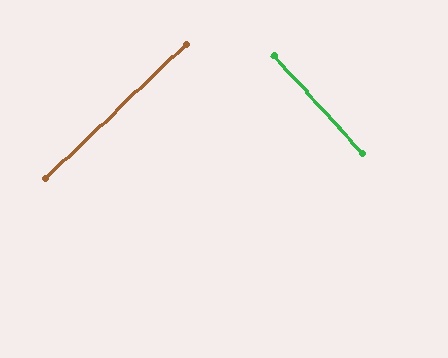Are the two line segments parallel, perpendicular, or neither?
Perpendicular — they meet at approximately 89°.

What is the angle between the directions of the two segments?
Approximately 89 degrees.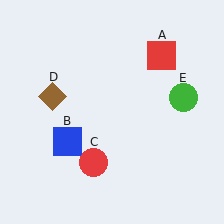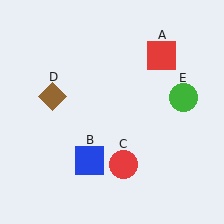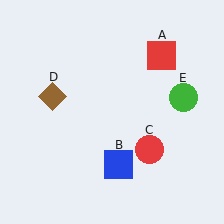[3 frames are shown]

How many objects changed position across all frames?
2 objects changed position: blue square (object B), red circle (object C).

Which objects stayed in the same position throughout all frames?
Red square (object A) and brown diamond (object D) and green circle (object E) remained stationary.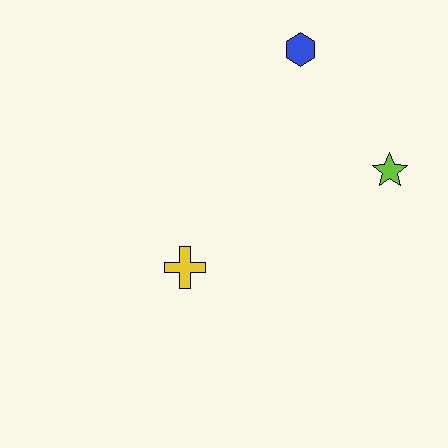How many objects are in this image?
There are 3 objects.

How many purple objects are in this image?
There are no purple objects.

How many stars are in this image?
There is 1 star.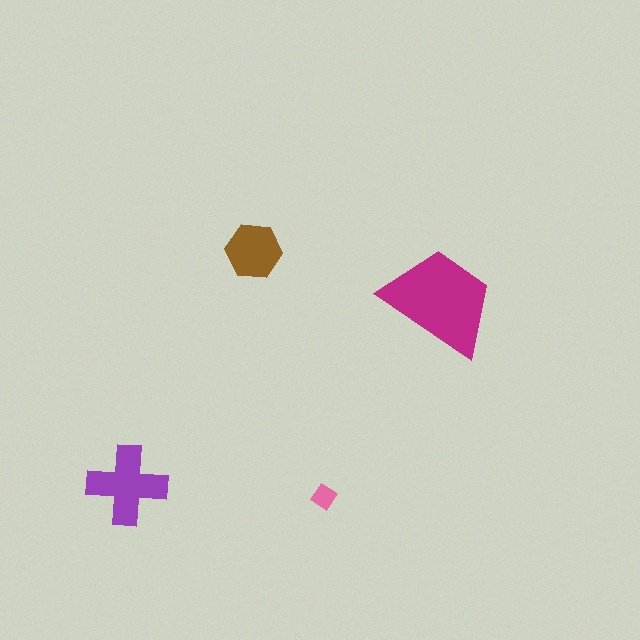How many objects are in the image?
There are 4 objects in the image.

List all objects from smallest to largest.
The pink diamond, the brown hexagon, the purple cross, the magenta trapezoid.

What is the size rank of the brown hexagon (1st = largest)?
3rd.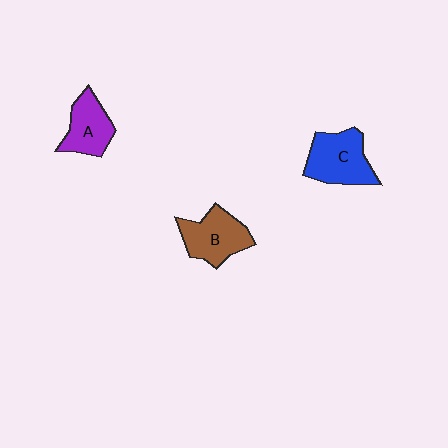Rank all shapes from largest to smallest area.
From largest to smallest: C (blue), B (brown), A (purple).